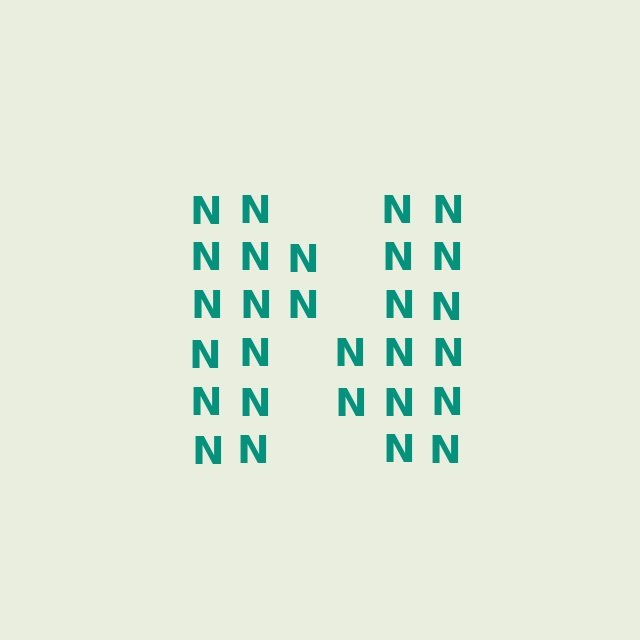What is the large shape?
The large shape is the letter N.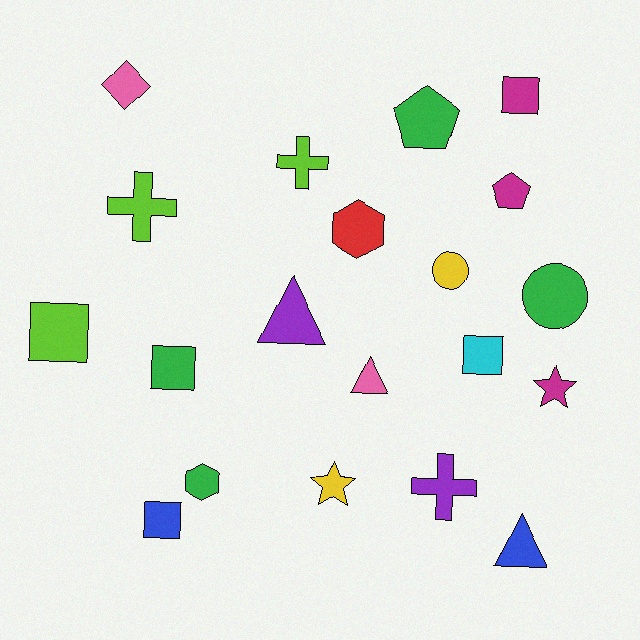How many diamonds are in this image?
There is 1 diamond.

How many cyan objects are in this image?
There is 1 cyan object.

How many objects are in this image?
There are 20 objects.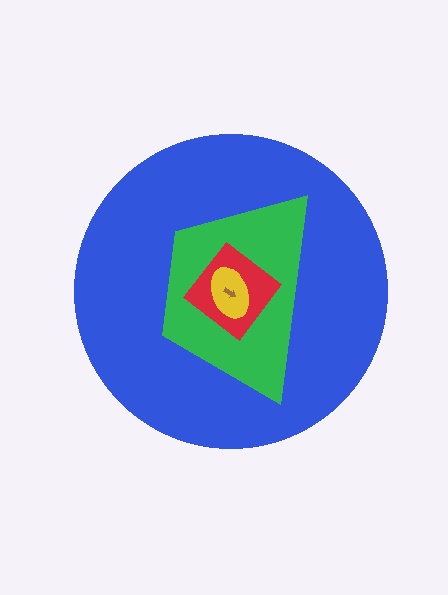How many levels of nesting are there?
5.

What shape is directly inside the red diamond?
The yellow ellipse.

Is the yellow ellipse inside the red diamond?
Yes.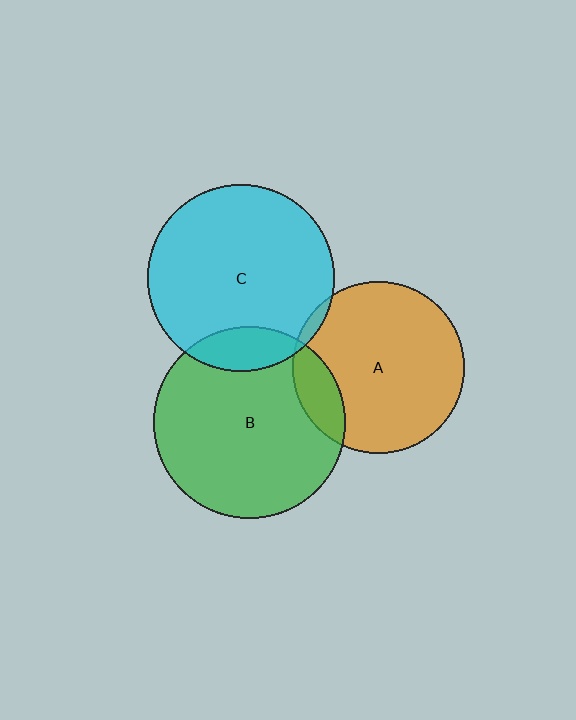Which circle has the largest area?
Circle B (green).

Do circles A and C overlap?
Yes.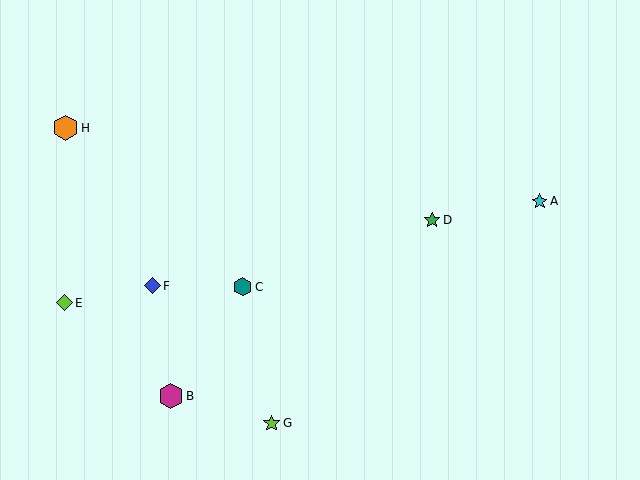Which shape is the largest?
The magenta hexagon (labeled B) is the largest.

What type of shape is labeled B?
Shape B is a magenta hexagon.